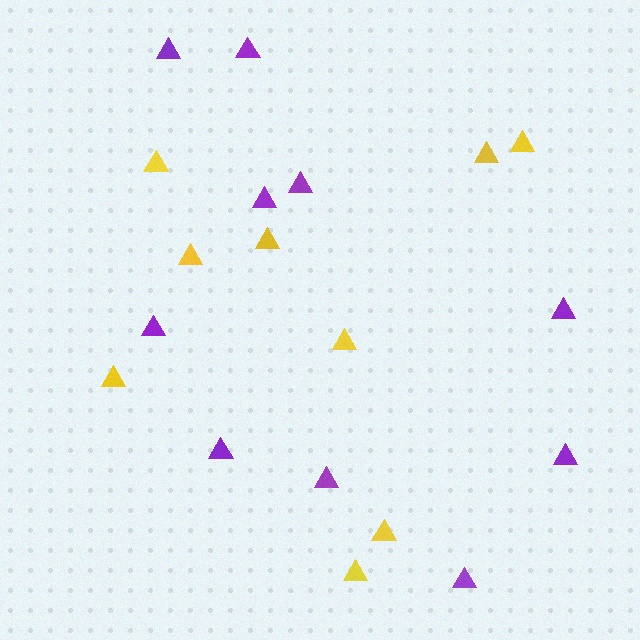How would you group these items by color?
There are 2 groups: one group of yellow triangles (9) and one group of purple triangles (10).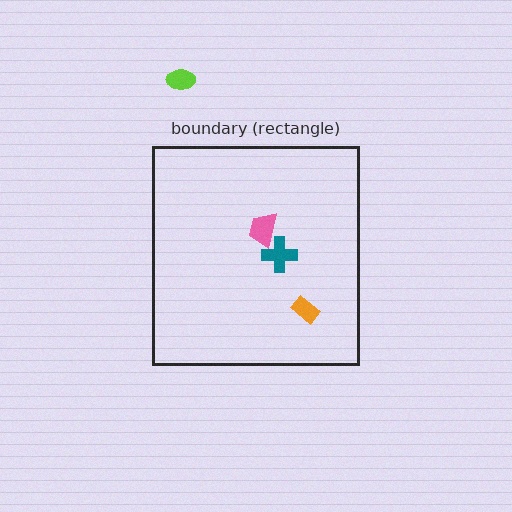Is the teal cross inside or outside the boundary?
Inside.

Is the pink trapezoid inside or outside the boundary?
Inside.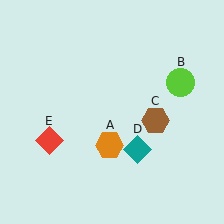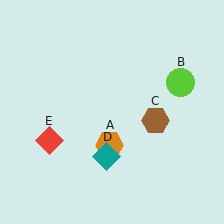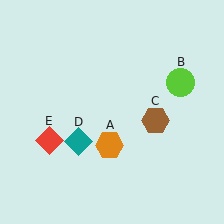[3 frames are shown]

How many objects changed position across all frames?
1 object changed position: teal diamond (object D).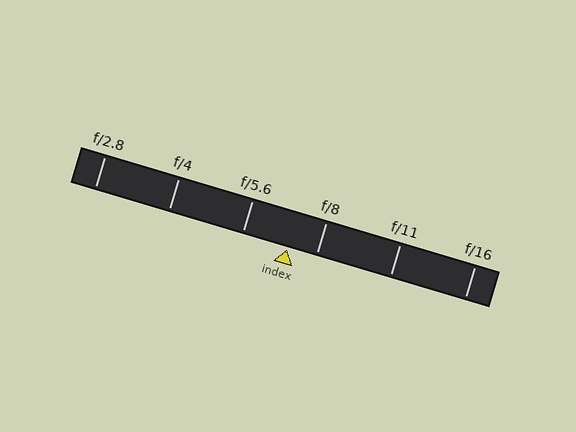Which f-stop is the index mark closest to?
The index mark is closest to f/8.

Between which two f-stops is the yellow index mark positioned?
The index mark is between f/5.6 and f/8.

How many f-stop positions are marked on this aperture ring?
There are 6 f-stop positions marked.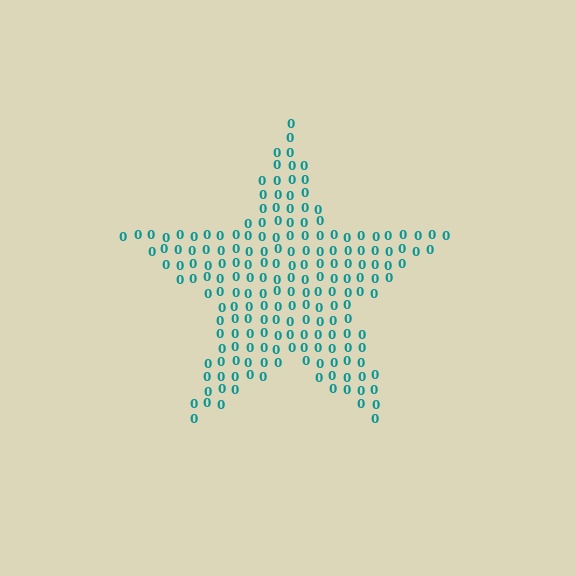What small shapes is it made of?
It is made of small digit 0's.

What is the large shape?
The large shape is a star.